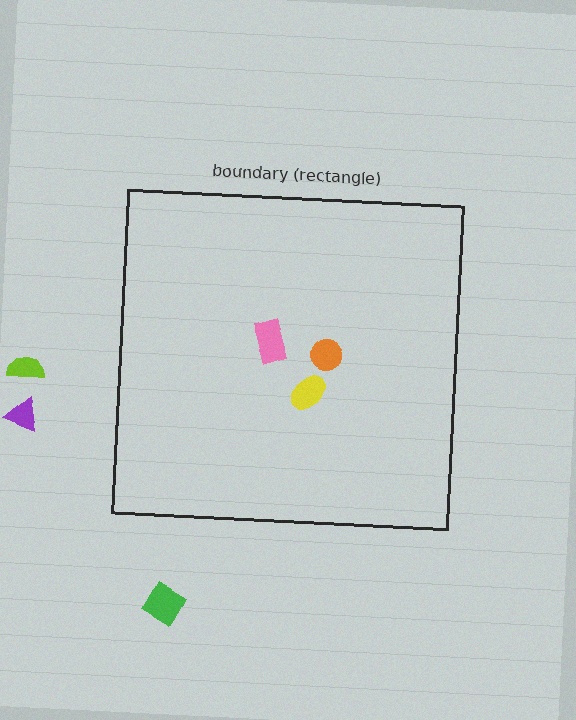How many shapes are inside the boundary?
3 inside, 3 outside.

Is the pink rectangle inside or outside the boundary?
Inside.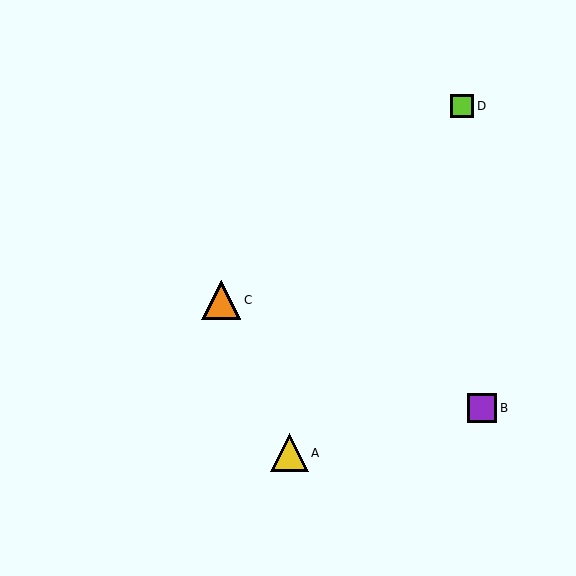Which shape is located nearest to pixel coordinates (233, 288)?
The orange triangle (labeled C) at (221, 300) is nearest to that location.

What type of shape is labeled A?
Shape A is a yellow triangle.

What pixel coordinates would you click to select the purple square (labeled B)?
Click at (482, 408) to select the purple square B.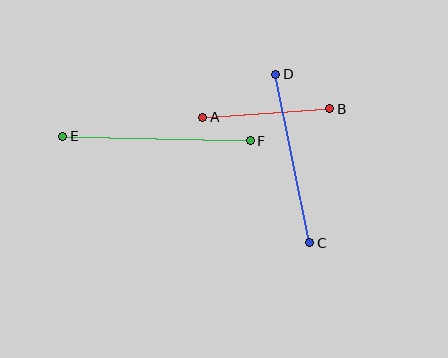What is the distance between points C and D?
The distance is approximately 172 pixels.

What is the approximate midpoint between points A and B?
The midpoint is at approximately (266, 113) pixels.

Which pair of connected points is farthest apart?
Points E and F are farthest apart.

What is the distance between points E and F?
The distance is approximately 187 pixels.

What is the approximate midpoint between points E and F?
The midpoint is at approximately (157, 138) pixels.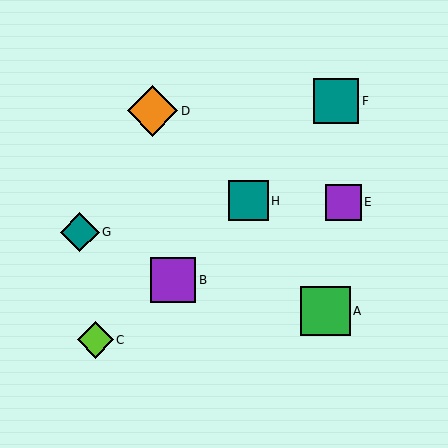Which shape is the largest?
The orange diamond (labeled D) is the largest.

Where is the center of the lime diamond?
The center of the lime diamond is at (95, 340).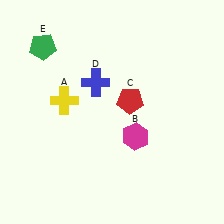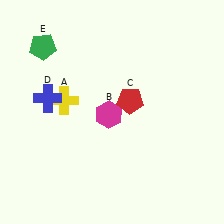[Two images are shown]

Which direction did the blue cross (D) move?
The blue cross (D) moved left.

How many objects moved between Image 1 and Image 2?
2 objects moved between the two images.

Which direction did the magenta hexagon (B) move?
The magenta hexagon (B) moved left.